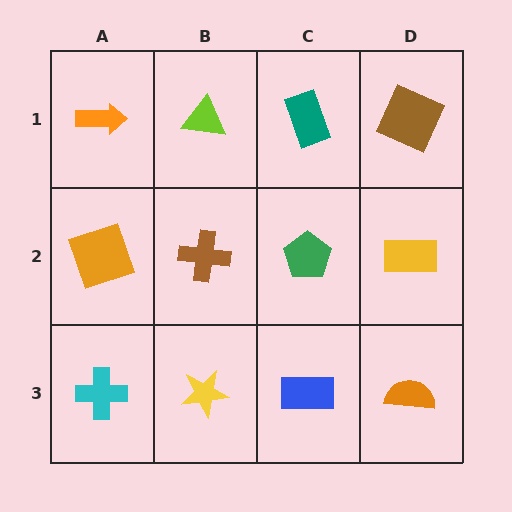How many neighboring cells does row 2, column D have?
3.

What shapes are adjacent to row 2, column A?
An orange arrow (row 1, column A), a cyan cross (row 3, column A), a brown cross (row 2, column B).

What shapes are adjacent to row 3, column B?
A brown cross (row 2, column B), a cyan cross (row 3, column A), a blue rectangle (row 3, column C).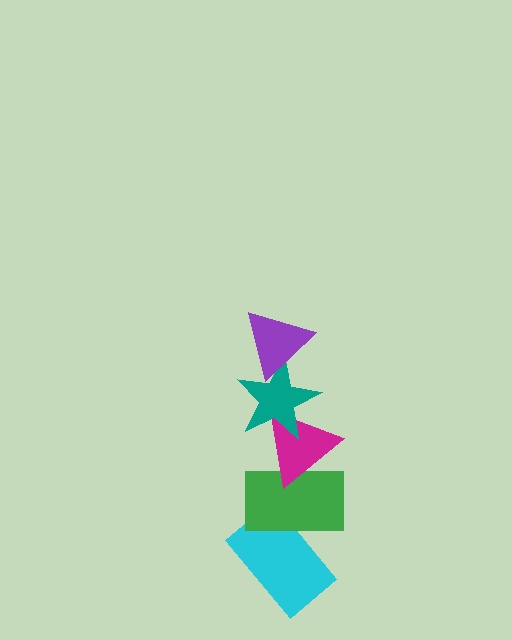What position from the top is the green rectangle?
The green rectangle is 4th from the top.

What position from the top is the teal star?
The teal star is 2nd from the top.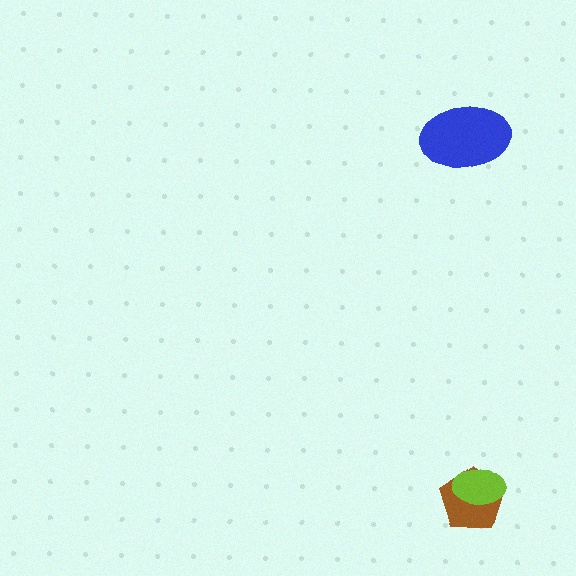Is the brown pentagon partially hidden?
Yes, it is partially covered by another shape.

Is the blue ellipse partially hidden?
No, no other shape covers it.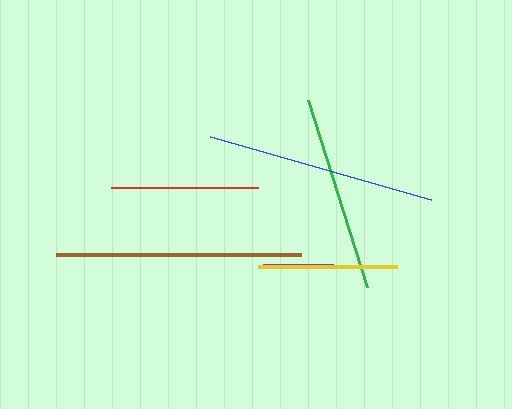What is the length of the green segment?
The green segment is approximately 197 pixels long.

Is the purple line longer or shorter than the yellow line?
The yellow line is longer than the purple line.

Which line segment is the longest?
The brown line is the longest at approximately 246 pixels.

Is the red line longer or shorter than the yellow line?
The red line is longer than the yellow line.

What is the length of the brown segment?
The brown segment is approximately 246 pixels long.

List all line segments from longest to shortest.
From longest to shortest: brown, blue, green, red, yellow, purple.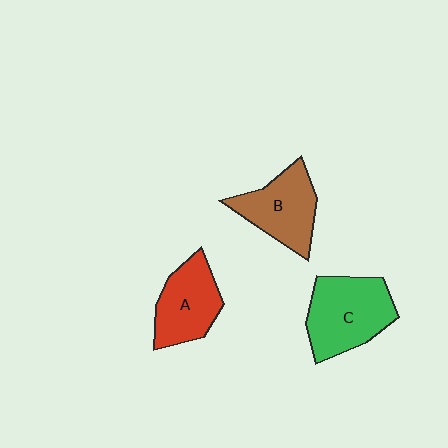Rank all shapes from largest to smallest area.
From largest to smallest: C (green), B (brown), A (red).